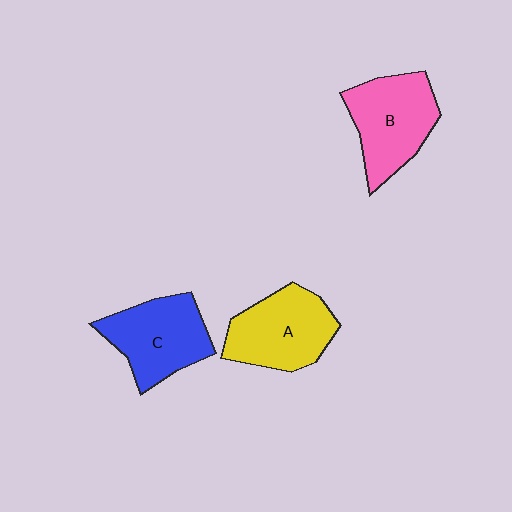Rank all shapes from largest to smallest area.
From largest to smallest: B (pink), A (yellow), C (blue).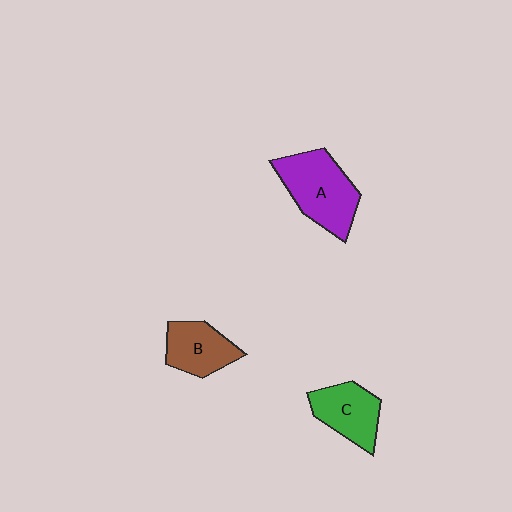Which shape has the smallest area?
Shape B (brown).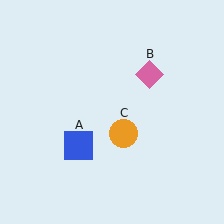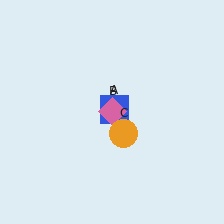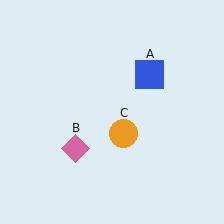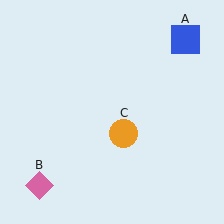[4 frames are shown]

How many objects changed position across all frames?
2 objects changed position: blue square (object A), pink diamond (object B).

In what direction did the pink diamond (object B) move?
The pink diamond (object B) moved down and to the left.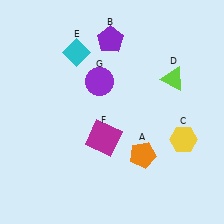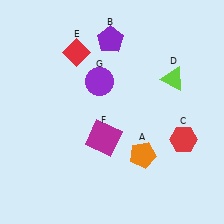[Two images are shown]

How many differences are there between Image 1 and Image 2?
There are 2 differences between the two images.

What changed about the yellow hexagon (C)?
In Image 1, C is yellow. In Image 2, it changed to red.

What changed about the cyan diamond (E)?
In Image 1, E is cyan. In Image 2, it changed to red.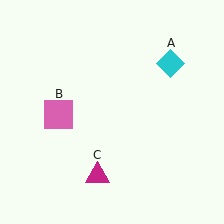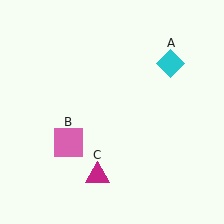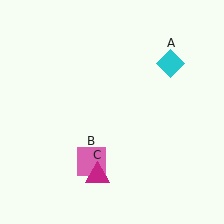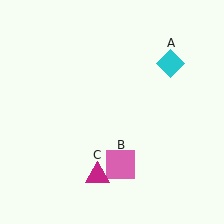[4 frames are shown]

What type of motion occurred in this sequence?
The pink square (object B) rotated counterclockwise around the center of the scene.